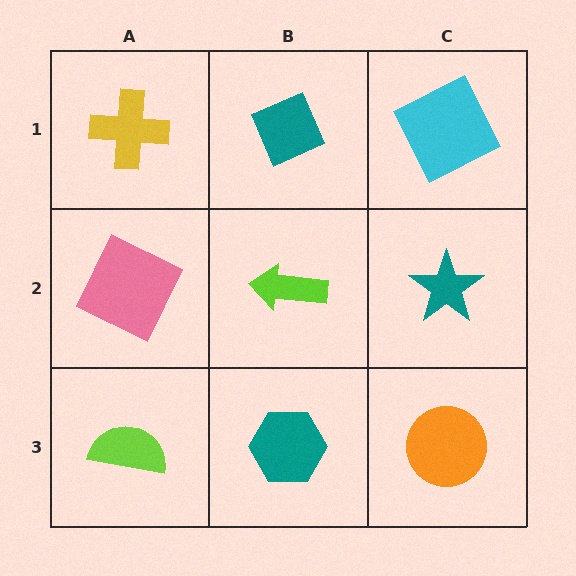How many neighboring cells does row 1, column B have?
3.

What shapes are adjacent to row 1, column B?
A lime arrow (row 2, column B), a yellow cross (row 1, column A), a cyan square (row 1, column C).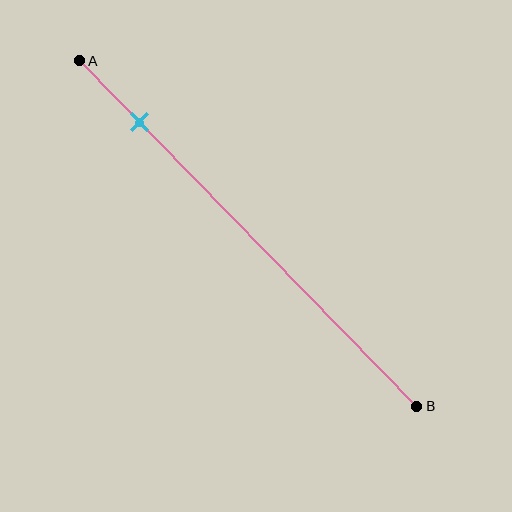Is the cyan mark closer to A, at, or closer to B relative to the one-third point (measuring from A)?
The cyan mark is closer to point A than the one-third point of segment AB.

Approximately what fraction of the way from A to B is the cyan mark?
The cyan mark is approximately 20% of the way from A to B.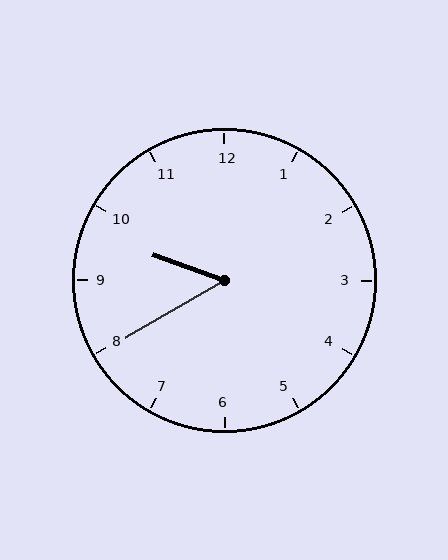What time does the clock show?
9:40.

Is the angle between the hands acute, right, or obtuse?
It is acute.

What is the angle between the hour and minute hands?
Approximately 50 degrees.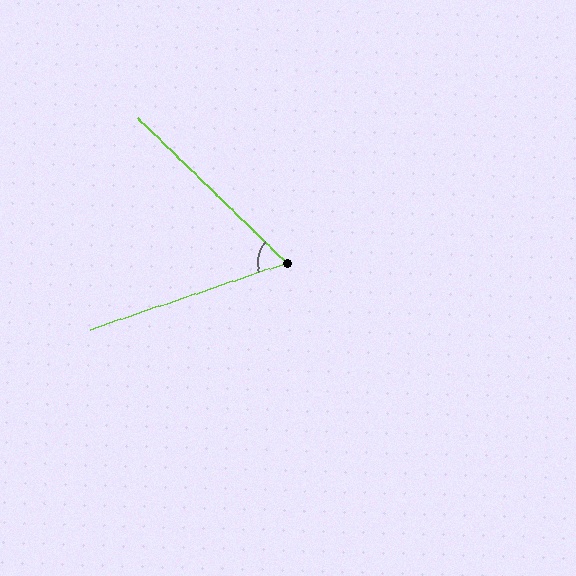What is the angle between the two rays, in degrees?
Approximately 63 degrees.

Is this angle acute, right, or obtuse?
It is acute.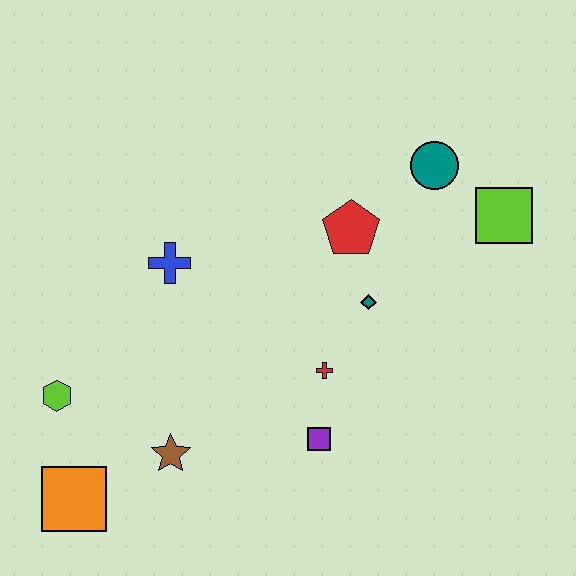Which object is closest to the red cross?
The purple square is closest to the red cross.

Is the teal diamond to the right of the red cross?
Yes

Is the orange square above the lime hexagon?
No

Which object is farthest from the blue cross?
The lime square is farthest from the blue cross.